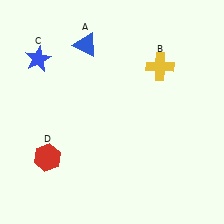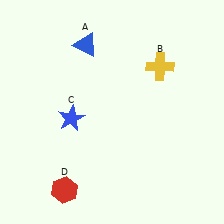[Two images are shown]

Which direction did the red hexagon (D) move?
The red hexagon (D) moved down.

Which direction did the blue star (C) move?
The blue star (C) moved down.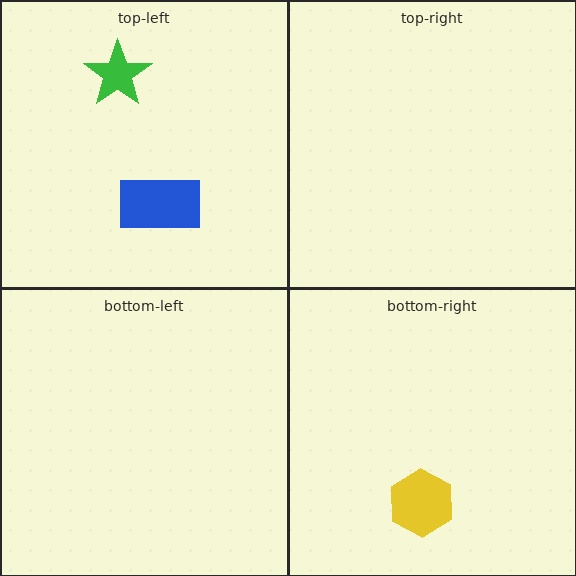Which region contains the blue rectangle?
The top-left region.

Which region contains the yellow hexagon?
The bottom-right region.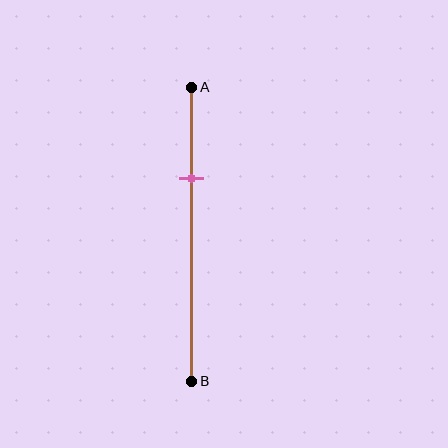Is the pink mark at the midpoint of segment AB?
No, the mark is at about 30% from A, not at the 50% midpoint.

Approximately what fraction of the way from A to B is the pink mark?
The pink mark is approximately 30% of the way from A to B.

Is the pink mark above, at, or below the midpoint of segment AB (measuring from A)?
The pink mark is above the midpoint of segment AB.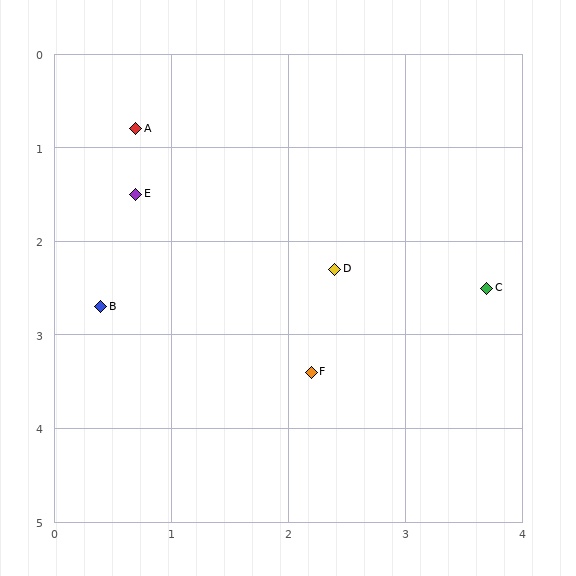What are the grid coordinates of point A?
Point A is at approximately (0.7, 0.8).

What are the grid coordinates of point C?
Point C is at approximately (3.7, 2.5).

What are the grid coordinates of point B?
Point B is at approximately (0.4, 2.7).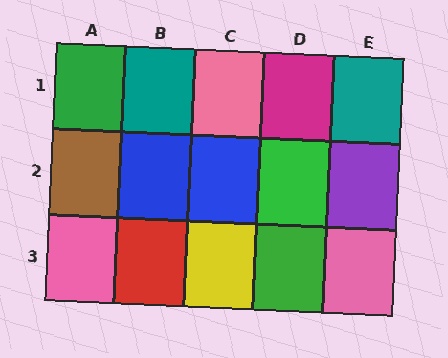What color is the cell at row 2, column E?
Purple.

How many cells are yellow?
1 cell is yellow.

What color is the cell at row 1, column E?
Teal.